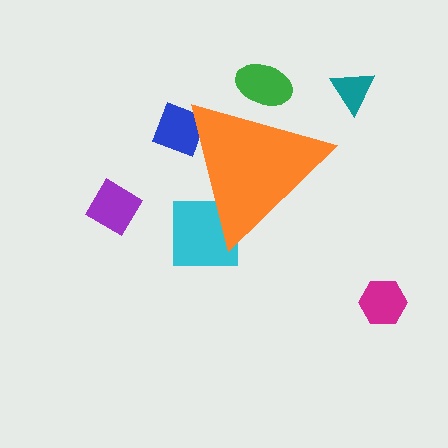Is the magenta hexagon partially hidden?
No, the magenta hexagon is fully visible.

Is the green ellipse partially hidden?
Yes, the green ellipse is partially hidden behind the orange triangle.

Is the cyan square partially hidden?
Yes, the cyan square is partially hidden behind the orange triangle.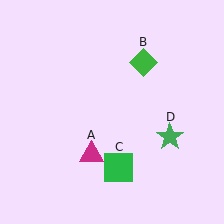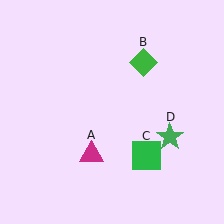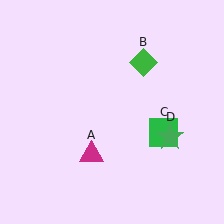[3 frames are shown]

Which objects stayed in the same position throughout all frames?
Magenta triangle (object A) and green diamond (object B) and green star (object D) remained stationary.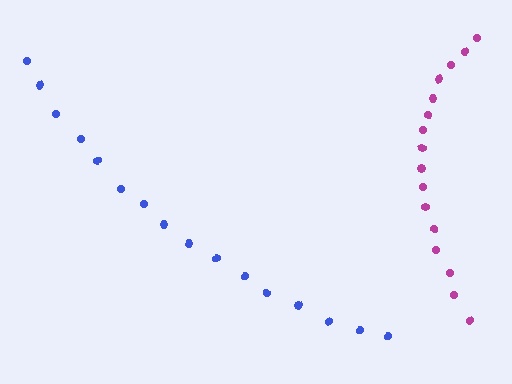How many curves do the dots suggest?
There are 2 distinct paths.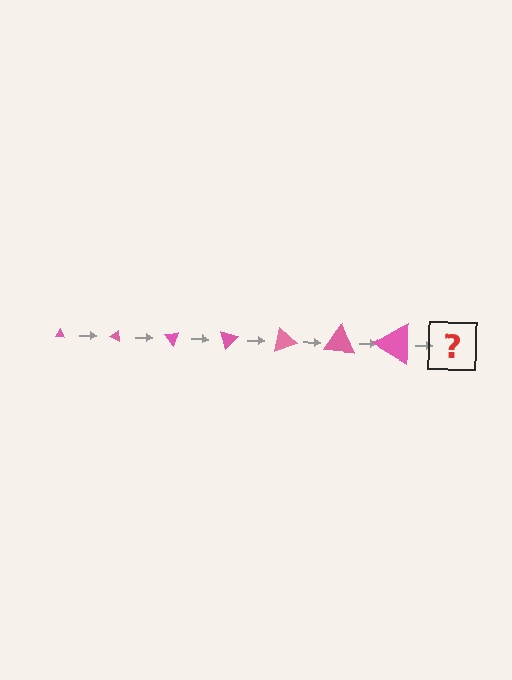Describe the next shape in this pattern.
It should be a triangle, larger than the previous one and rotated 175 degrees from the start.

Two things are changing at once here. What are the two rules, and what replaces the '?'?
The two rules are that the triangle grows larger each step and it rotates 25 degrees each step. The '?' should be a triangle, larger than the previous one and rotated 175 degrees from the start.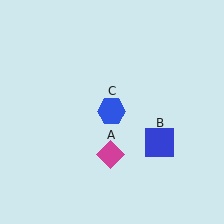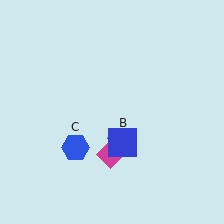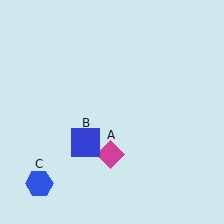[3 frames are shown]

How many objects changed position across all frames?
2 objects changed position: blue square (object B), blue hexagon (object C).